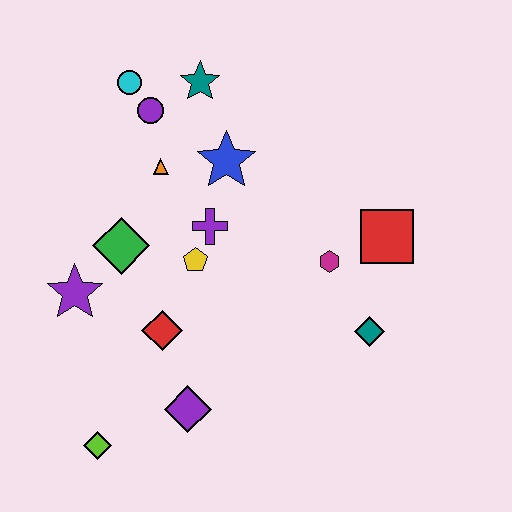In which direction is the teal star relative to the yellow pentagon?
The teal star is above the yellow pentagon.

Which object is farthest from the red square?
The lime diamond is farthest from the red square.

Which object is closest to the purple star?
The green diamond is closest to the purple star.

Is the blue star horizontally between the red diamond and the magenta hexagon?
Yes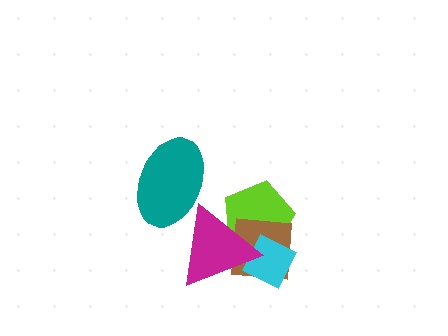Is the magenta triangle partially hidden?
No, no other shape covers it.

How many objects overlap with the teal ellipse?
1 object overlaps with the teal ellipse.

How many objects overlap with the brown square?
3 objects overlap with the brown square.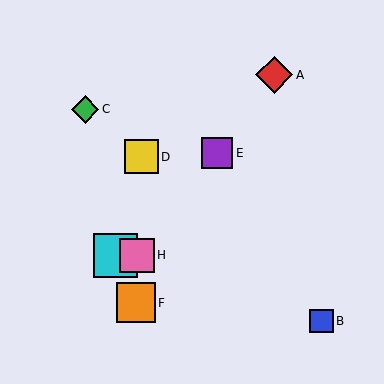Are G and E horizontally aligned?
No, G is at y≈255 and E is at y≈153.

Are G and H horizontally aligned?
Yes, both are at y≈255.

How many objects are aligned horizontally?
2 objects (G, H) are aligned horizontally.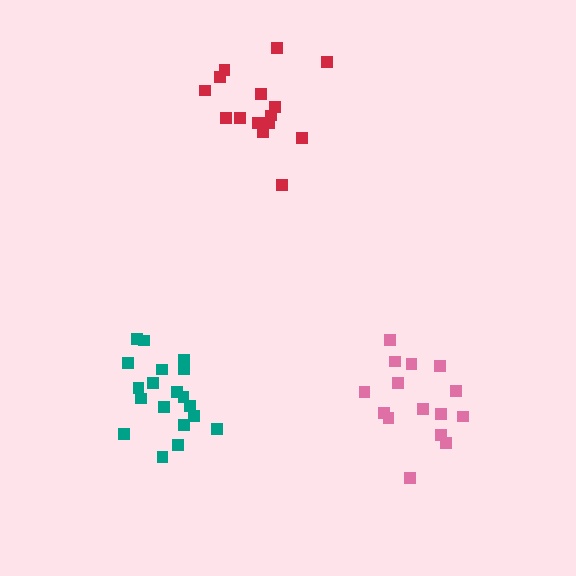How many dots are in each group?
Group 1: 15 dots, Group 2: 19 dots, Group 3: 15 dots (49 total).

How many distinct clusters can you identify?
There are 3 distinct clusters.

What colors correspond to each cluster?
The clusters are colored: red, teal, pink.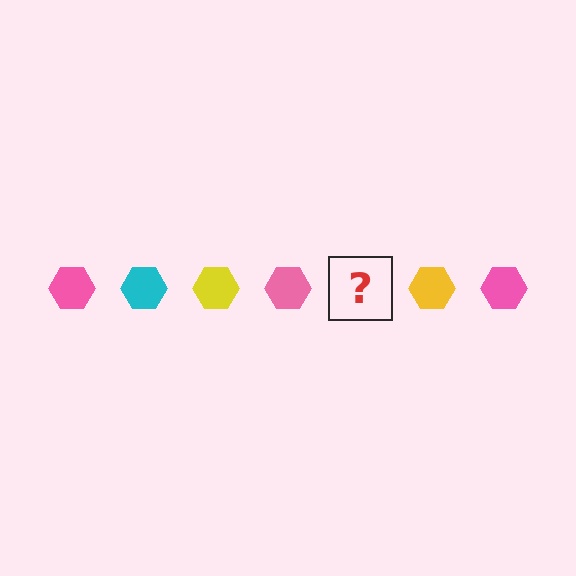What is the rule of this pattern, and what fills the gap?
The rule is that the pattern cycles through pink, cyan, yellow hexagons. The gap should be filled with a cyan hexagon.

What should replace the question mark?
The question mark should be replaced with a cyan hexagon.